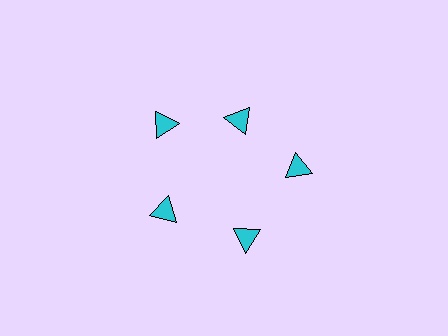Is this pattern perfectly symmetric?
No. The 5 cyan triangles are arranged in a ring, but one element near the 1 o'clock position is pulled inward toward the center, breaking the 5-fold rotational symmetry.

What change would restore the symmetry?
The symmetry would be restored by moving it outward, back onto the ring so that all 5 triangles sit at equal angles and equal distance from the center.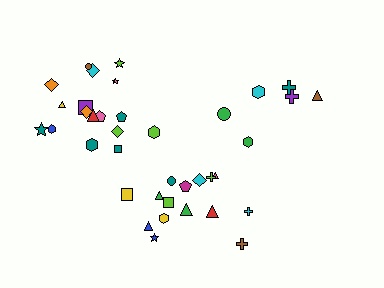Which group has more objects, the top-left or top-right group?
The top-left group.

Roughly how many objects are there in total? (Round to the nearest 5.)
Roughly 40 objects in total.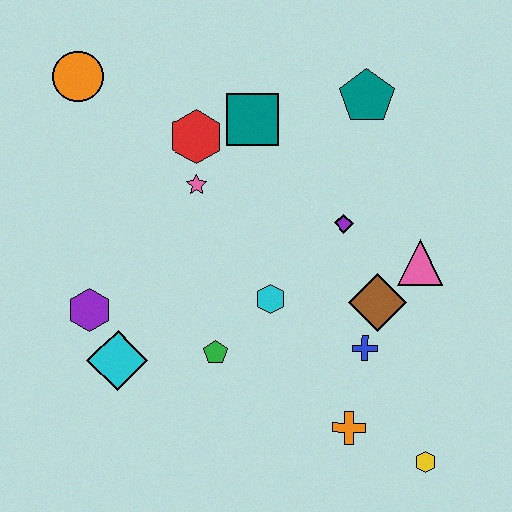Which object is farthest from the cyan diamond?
The teal pentagon is farthest from the cyan diamond.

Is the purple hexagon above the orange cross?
Yes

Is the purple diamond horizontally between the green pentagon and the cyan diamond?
No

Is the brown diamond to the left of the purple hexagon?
No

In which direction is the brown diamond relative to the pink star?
The brown diamond is to the right of the pink star.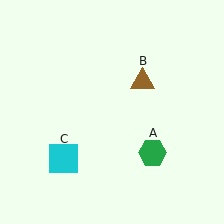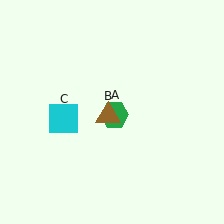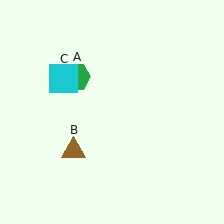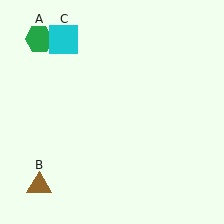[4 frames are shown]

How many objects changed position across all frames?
3 objects changed position: green hexagon (object A), brown triangle (object B), cyan square (object C).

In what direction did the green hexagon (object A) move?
The green hexagon (object A) moved up and to the left.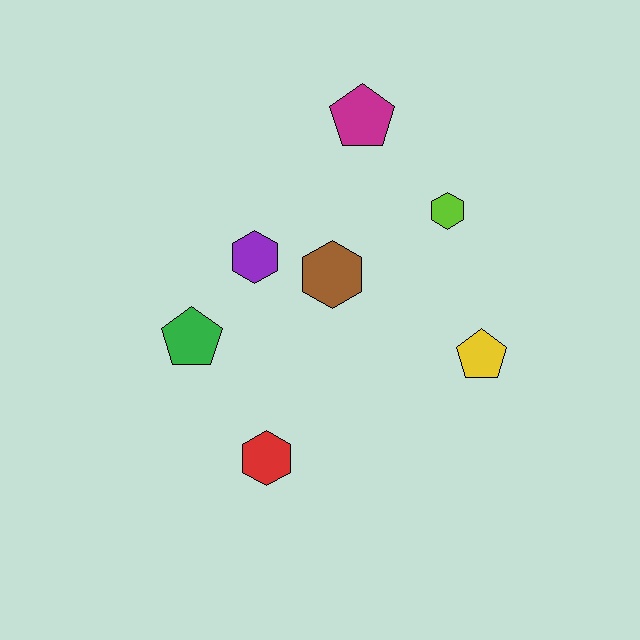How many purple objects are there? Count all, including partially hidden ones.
There is 1 purple object.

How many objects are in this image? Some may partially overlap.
There are 7 objects.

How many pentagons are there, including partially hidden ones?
There are 3 pentagons.